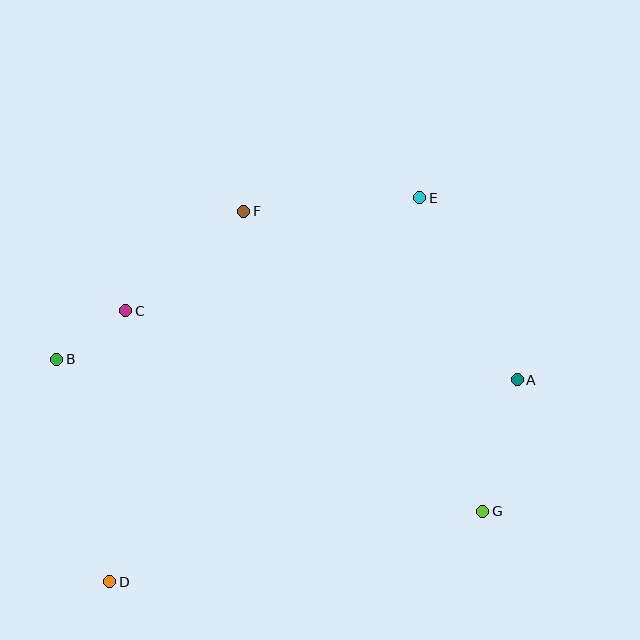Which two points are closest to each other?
Points B and C are closest to each other.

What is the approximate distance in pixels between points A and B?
The distance between A and B is approximately 461 pixels.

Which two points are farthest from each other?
Points D and E are farthest from each other.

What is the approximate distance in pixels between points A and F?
The distance between A and F is approximately 321 pixels.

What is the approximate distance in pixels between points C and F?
The distance between C and F is approximately 154 pixels.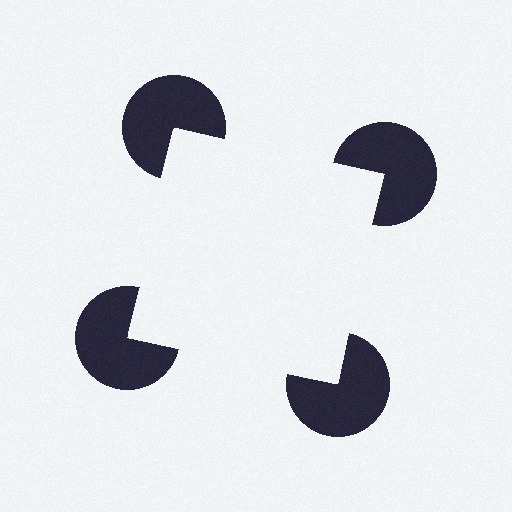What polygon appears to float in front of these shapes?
An illusory square — its edges are inferred from the aligned wedge cuts in the pac-man discs, not physically drawn.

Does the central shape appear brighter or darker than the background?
It typically appears slightly brighter than the background, even though no actual brightness change is drawn.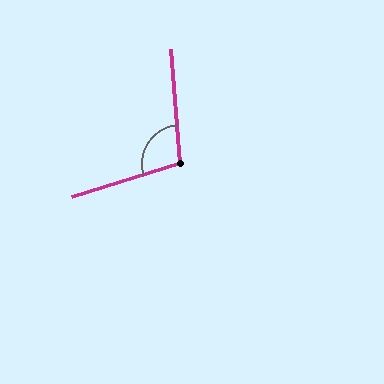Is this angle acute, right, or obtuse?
It is obtuse.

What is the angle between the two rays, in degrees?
Approximately 102 degrees.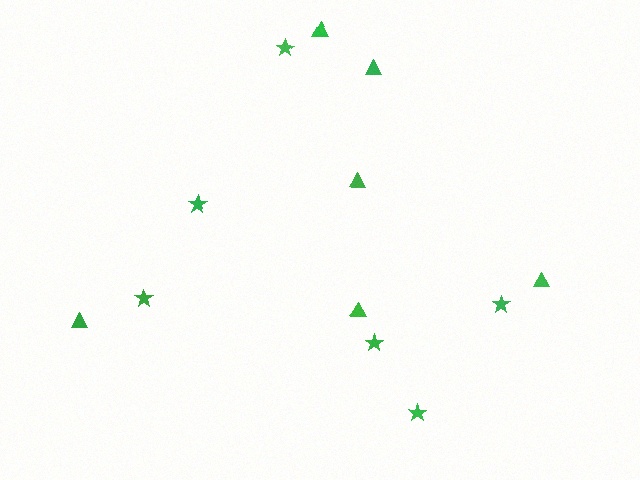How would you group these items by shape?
There are 2 groups: one group of triangles (6) and one group of stars (6).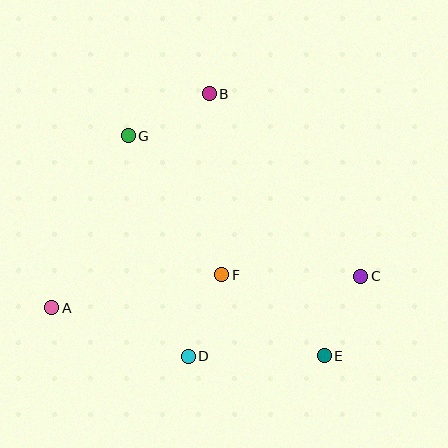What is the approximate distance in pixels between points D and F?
The distance between D and F is approximately 88 pixels.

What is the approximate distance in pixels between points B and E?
The distance between B and E is approximately 286 pixels.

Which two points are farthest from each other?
Points A and C are farthest from each other.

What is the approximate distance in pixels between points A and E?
The distance between A and E is approximately 277 pixels.